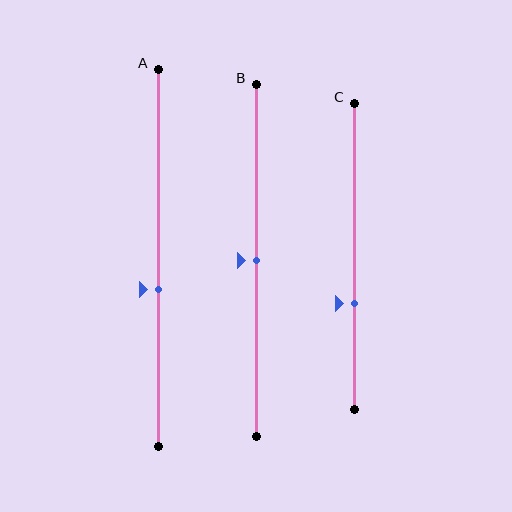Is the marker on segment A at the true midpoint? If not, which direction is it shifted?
No, the marker on segment A is shifted downward by about 8% of the segment length.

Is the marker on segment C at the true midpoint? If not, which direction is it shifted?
No, the marker on segment C is shifted downward by about 16% of the segment length.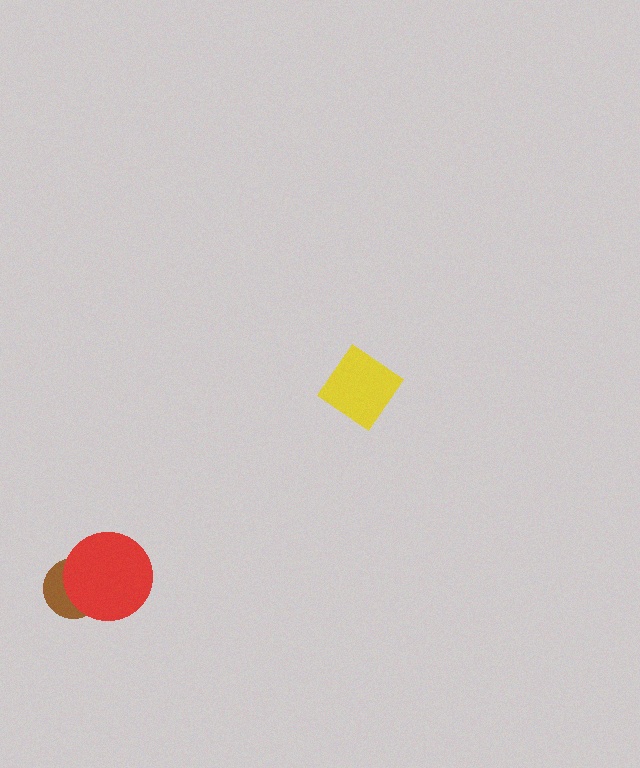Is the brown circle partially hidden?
Yes, it is partially covered by another shape.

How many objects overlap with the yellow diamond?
0 objects overlap with the yellow diamond.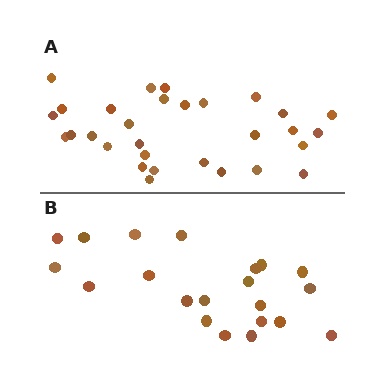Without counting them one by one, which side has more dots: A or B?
Region A (the top region) has more dots.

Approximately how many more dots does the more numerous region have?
Region A has roughly 8 or so more dots than region B.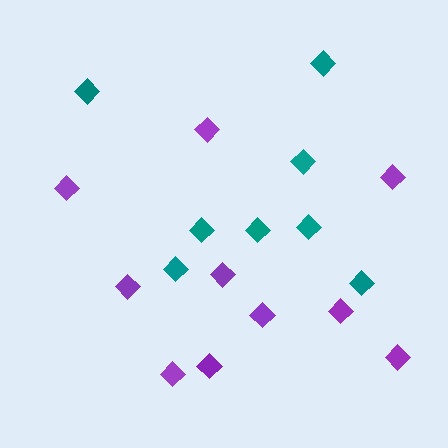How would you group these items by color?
There are 2 groups: one group of teal diamonds (8) and one group of purple diamonds (10).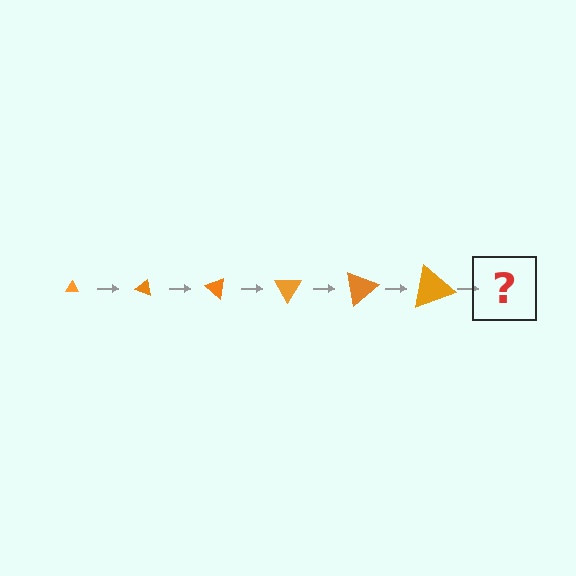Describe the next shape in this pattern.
It should be a triangle, larger than the previous one and rotated 120 degrees from the start.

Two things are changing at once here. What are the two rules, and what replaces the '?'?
The two rules are that the triangle grows larger each step and it rotates 20 degrees each step. The '?' should be a triangle, larger than the previous one and rotated 120 degrees from the start.